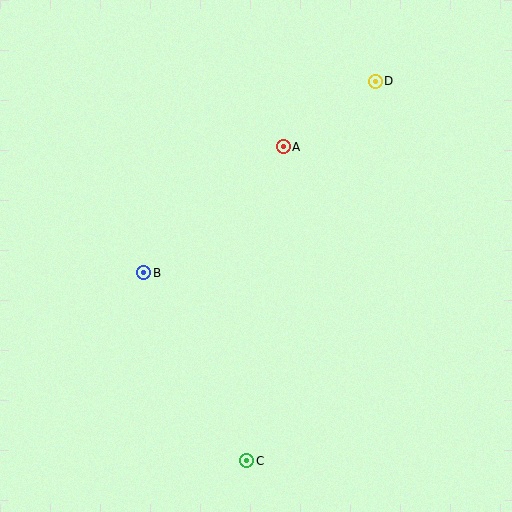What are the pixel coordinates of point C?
Point C is at (247, 461).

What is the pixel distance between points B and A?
The distance between B and A is 188 pixels.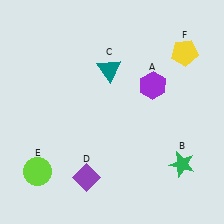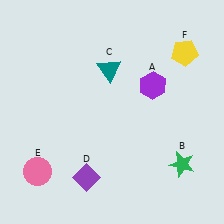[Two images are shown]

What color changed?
The circle (E) changed from lime in Image 1 to pink in Image 2.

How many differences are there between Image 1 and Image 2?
There is 1 difference between the two images.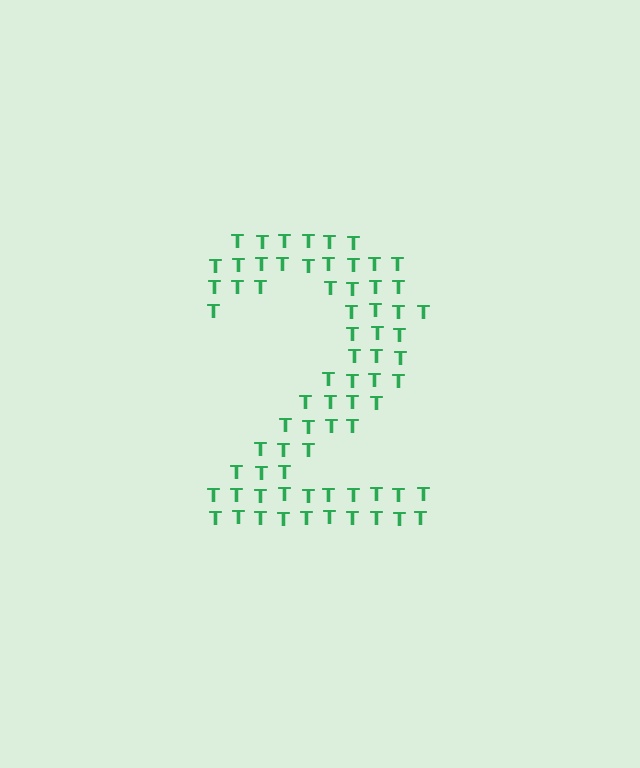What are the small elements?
The small elements are letter T's.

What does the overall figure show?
The overall figure shows the digit 2.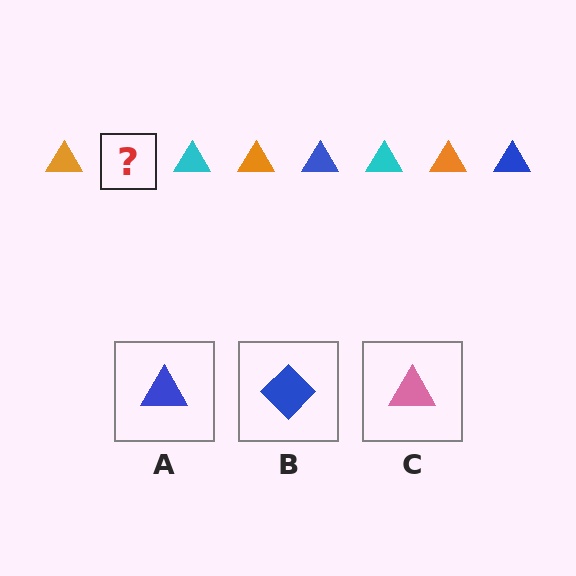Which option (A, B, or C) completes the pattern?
A.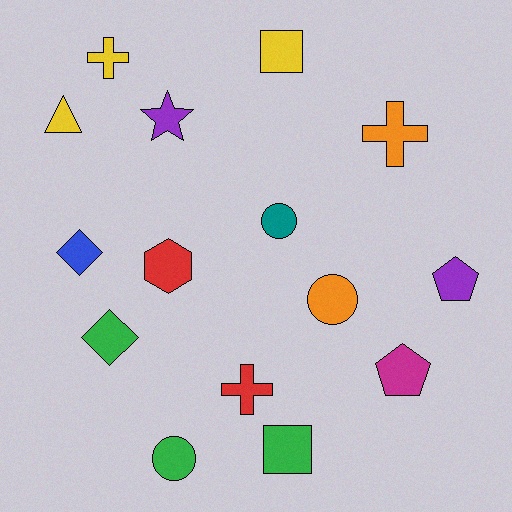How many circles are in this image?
There are 3 circles.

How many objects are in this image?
There are 15 objects.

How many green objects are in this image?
There are 3 green objects.